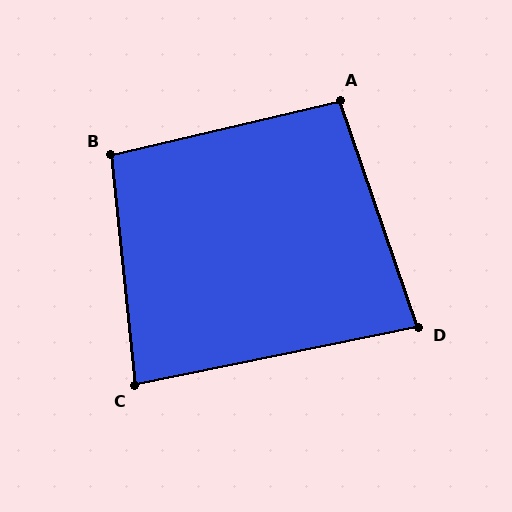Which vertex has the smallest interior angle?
D, at approximately 83 degrees.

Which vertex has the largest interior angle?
B, at approximately 97 degrees.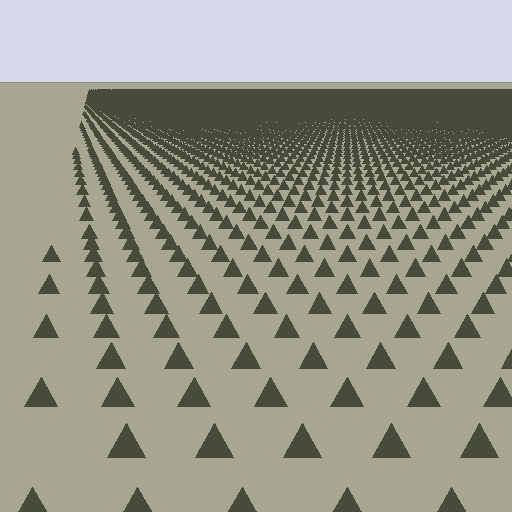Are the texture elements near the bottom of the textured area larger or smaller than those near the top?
Larger. Near the bottom, elements are closer to the viewer and appear at a bigger on-screen size.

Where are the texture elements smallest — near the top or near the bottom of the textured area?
Near the top.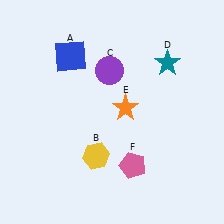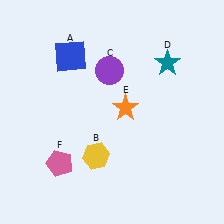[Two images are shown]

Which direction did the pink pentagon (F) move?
The pink pentagon (F) moved left.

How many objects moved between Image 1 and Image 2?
1 object moved between the two images.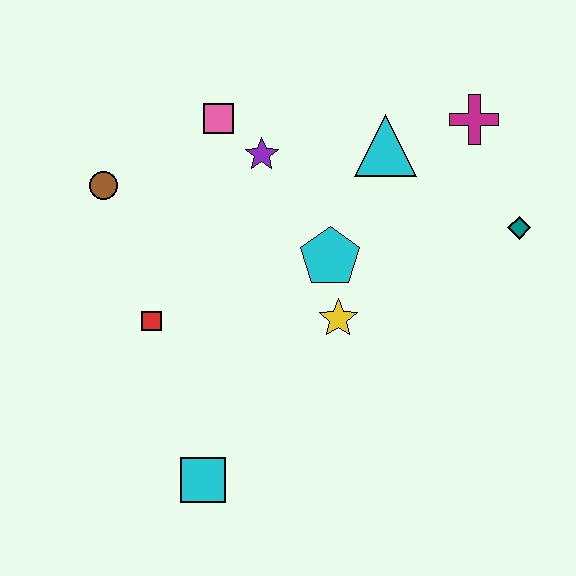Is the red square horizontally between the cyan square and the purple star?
No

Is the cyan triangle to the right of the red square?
Yes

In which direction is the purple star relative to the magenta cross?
The purple star is to the left of the magenta cross.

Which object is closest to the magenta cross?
The cyan triangle is closest to the magenta cross.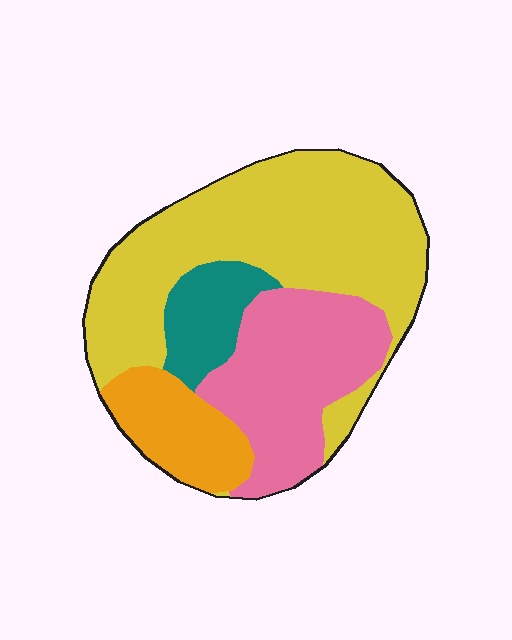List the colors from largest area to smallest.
From largest to smallest: yellow, pink, orange, teal.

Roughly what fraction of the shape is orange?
Orange covers roughly 15% of the shape.